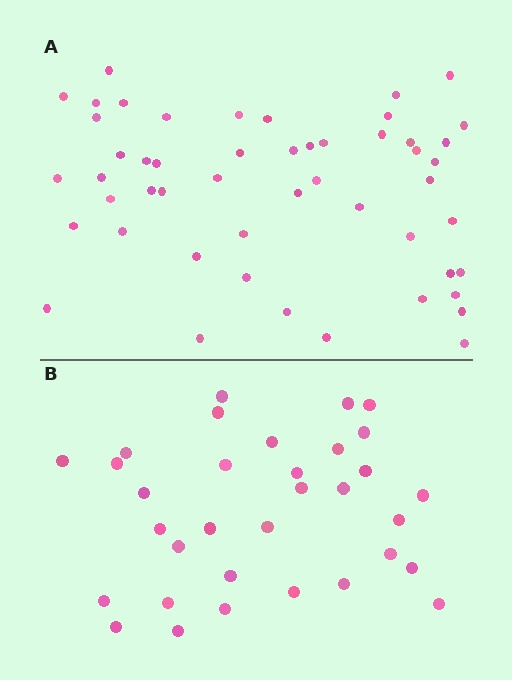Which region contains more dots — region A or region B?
Region A (the top region) has more dots.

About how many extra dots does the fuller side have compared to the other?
Region A has approximately 20 more dots than region B.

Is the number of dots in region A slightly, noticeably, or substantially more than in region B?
Region A has substantially more. The ratio is roughly 1.5 to 1.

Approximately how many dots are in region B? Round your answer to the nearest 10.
About 30 dots. (The exact count is 33, which rounds to 30.)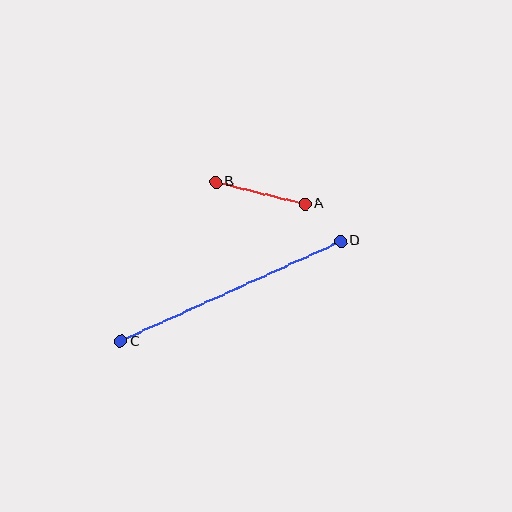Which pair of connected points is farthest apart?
Points C and D are farthest apart.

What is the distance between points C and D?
The distance is approximately 242 pixels.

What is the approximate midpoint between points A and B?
The midpoint is at approximately (260, 193) pixels.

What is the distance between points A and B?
The distance is approximately 92 pixels.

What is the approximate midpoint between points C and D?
The midpoint is at approximately (231, 291) pixels.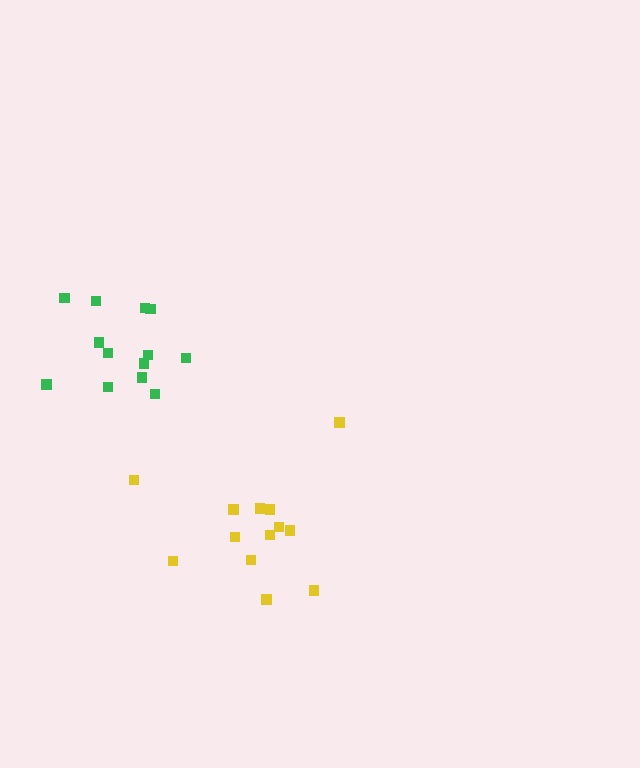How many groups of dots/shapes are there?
There are 2 groups.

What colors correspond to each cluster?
The clusters are colored: green, yellow.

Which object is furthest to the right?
The yellow cluster is rightmost.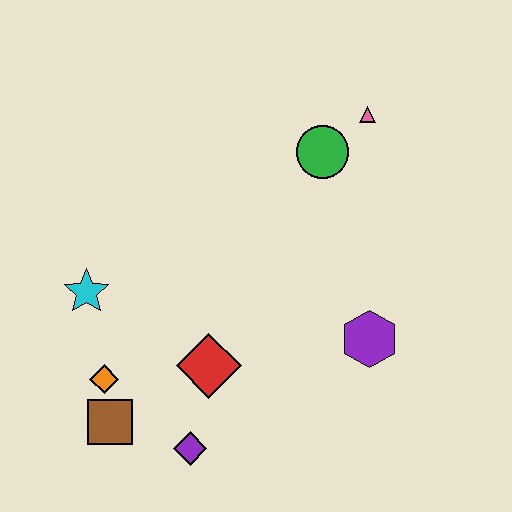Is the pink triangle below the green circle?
No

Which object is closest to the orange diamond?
The brown square is closest to the orange diamond.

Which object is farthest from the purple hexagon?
The cyan star is farthest from the purple hexagon.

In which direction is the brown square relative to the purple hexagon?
The brown square is to the left of the purple hexagon.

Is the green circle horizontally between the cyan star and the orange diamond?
No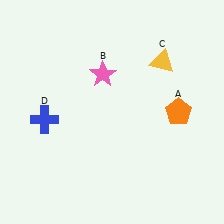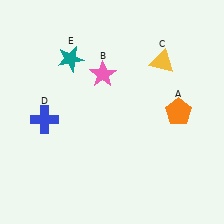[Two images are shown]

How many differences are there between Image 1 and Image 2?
There is 1 difference between the two images.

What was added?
A teal star (E) was added in Image 2.